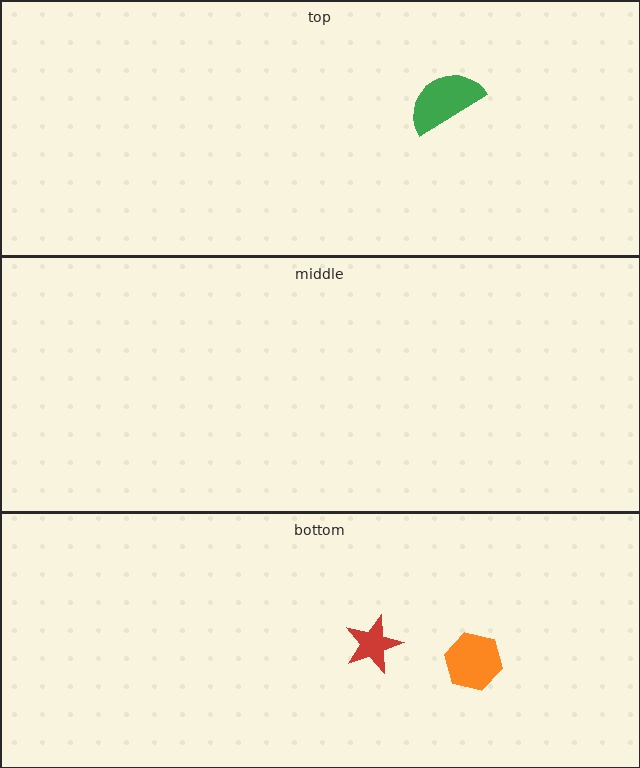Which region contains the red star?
The bottom region.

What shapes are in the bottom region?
The red star, the orange hexagon.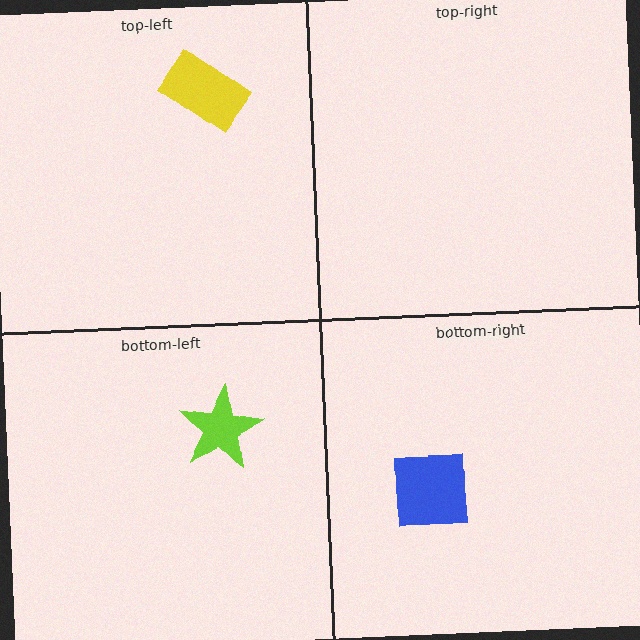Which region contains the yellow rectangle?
The top-left region.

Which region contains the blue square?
The bottom-right region.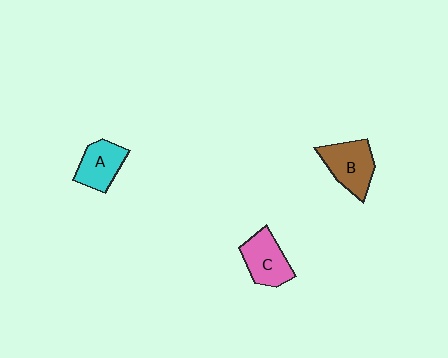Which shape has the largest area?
Shape B (brown).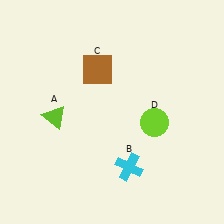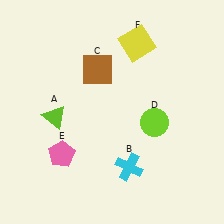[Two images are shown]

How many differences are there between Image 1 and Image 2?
There are 2 differences between the two images.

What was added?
A pink pentagon (E), a yellow square (F) were added in Image 2.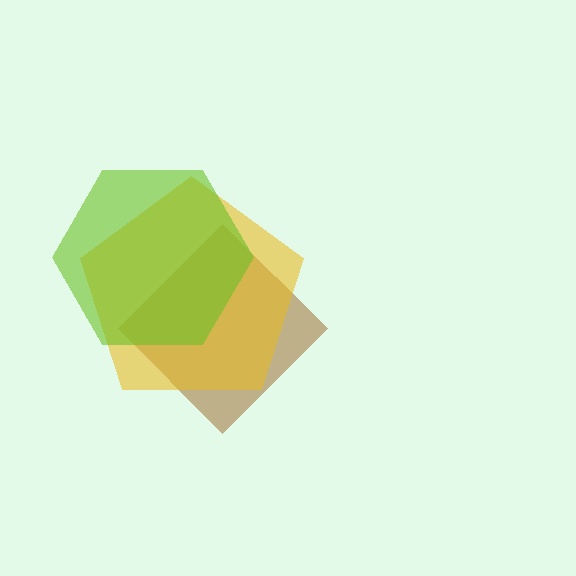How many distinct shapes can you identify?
There are 3 distinct shapes: a brown diamond, a yellow pentagon, a lime hexagon.